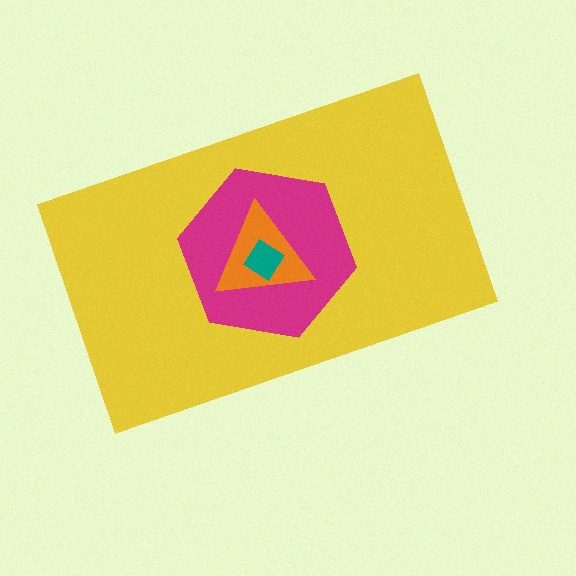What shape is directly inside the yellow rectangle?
The magenta hexagon.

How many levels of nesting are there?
4.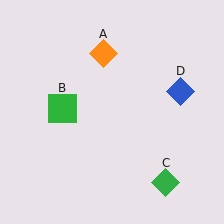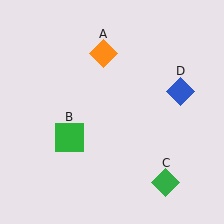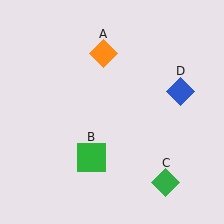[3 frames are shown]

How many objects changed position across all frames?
1 object changed position: green square (object B).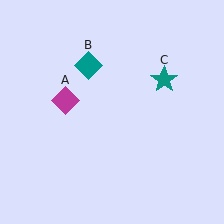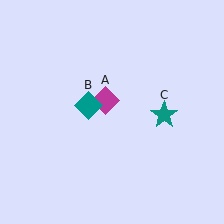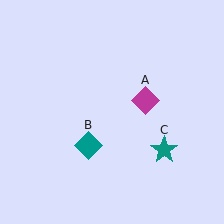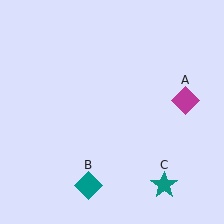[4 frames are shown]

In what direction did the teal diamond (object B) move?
The teal diamond (object B) moved down.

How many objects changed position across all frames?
3 objects changed position: magenta diamond (object A), teal diamond (object B), teal star (object C).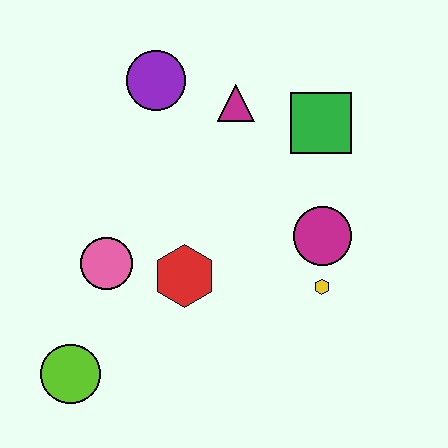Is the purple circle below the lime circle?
No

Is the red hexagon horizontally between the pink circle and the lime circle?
No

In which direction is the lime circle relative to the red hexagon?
The lime circle is to the left of the red hexagon.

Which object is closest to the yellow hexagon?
The magenta circle is closest to the yellow hexagon.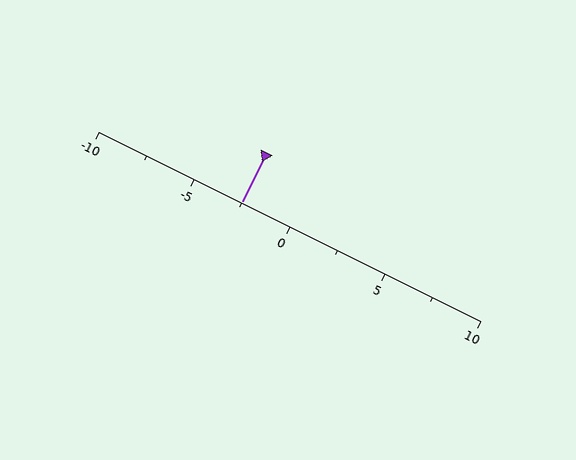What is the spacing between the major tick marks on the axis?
The major ticks are spaced 5 apart.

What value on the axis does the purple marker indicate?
The marker indicates approximately -2.5.